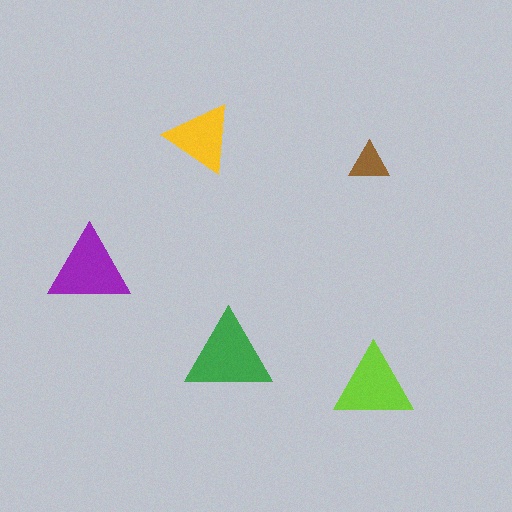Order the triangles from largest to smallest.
the green one, the purple one, the lime one, the yellow one, the brown one.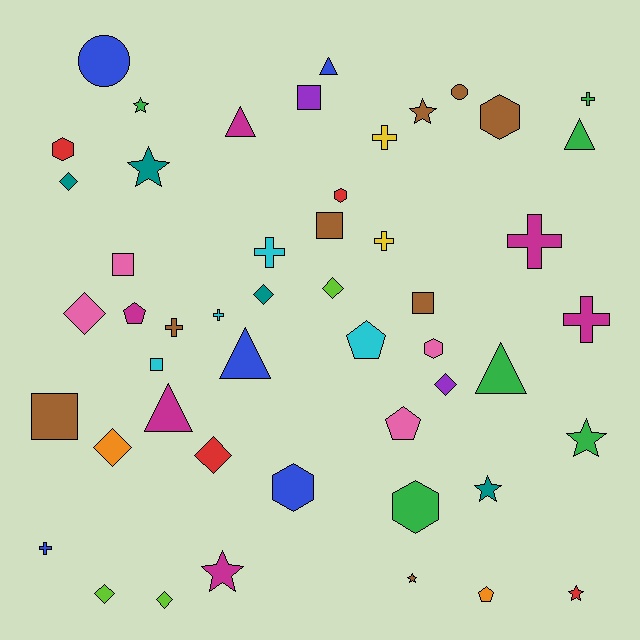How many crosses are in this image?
There are 9 crosses.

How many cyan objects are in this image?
There are 4 cyan objects.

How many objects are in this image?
There are 50 objects.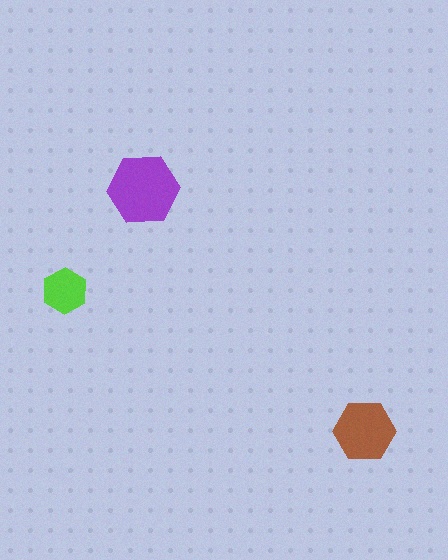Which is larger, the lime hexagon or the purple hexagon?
The purple one.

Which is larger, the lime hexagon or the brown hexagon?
The brown one.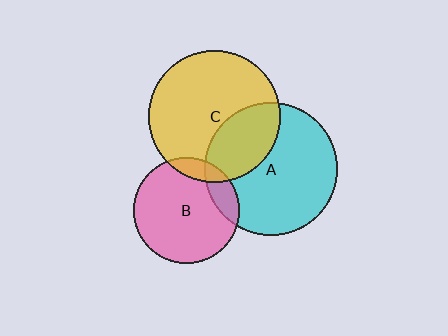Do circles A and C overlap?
Yes.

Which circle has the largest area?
Circle A (cyan).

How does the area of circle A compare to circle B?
Approximately 1.6 times.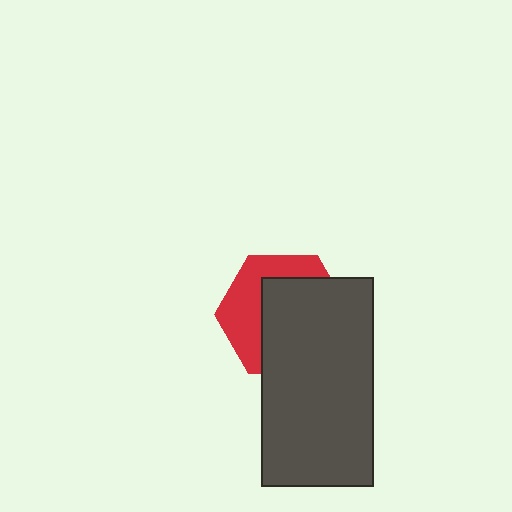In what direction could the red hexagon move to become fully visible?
The red hexagon could move toward the upper-left. That would shift it out from behind the dark gray rectangle entirely.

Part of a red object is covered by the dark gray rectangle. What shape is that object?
It is a hexagon.